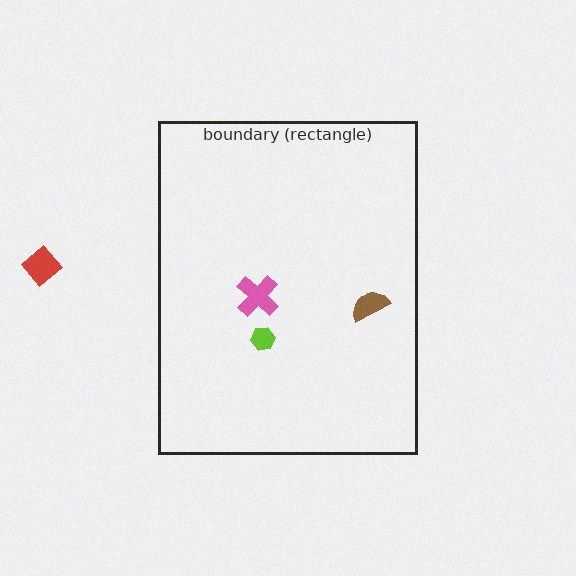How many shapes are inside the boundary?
3 inside, 1 outside.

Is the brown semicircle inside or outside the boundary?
Inside.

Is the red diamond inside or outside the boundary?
Outside.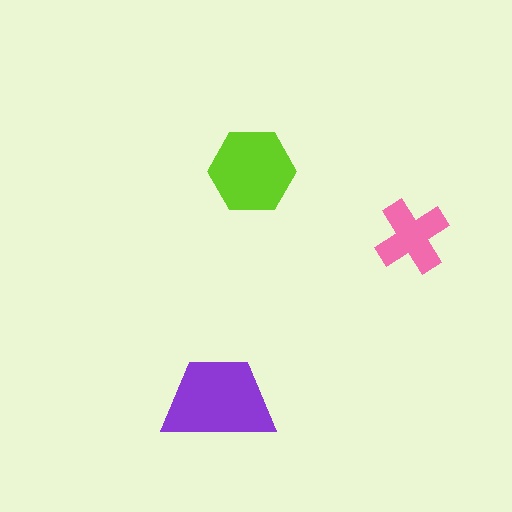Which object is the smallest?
The pink cross.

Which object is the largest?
The purple trapezoid.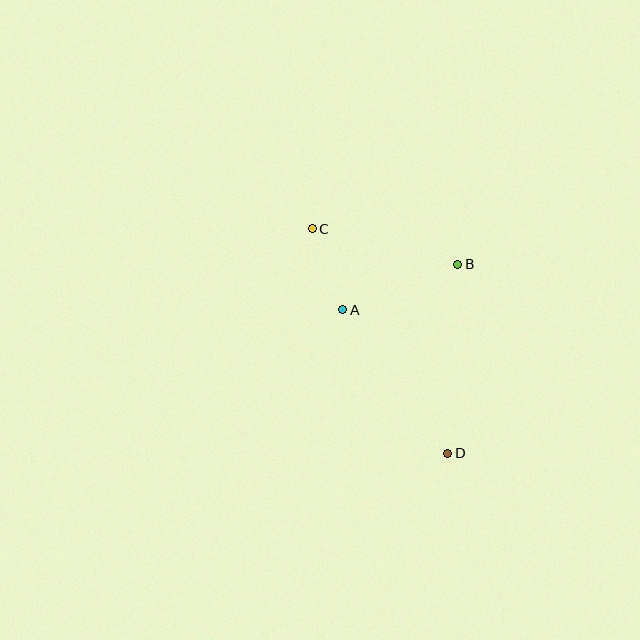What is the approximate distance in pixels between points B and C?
The distance between B and C is approximately 150 pixels.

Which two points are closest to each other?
Points A and C are closest to each other.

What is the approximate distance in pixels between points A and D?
The distance between A and D is approximately 178 pixels.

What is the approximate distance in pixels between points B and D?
The distance between B and D is approximately 189 pixels.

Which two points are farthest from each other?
Points C and D are farthest from each other.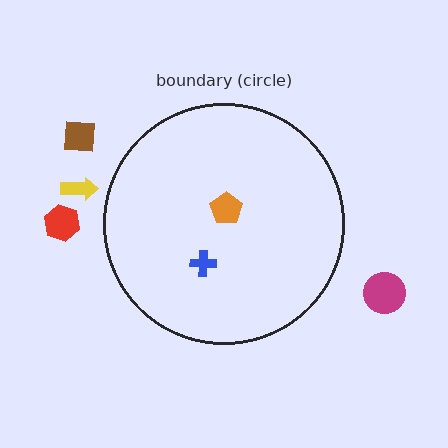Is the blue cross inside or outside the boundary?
Inside.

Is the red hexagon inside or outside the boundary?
Outside.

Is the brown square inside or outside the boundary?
Outside.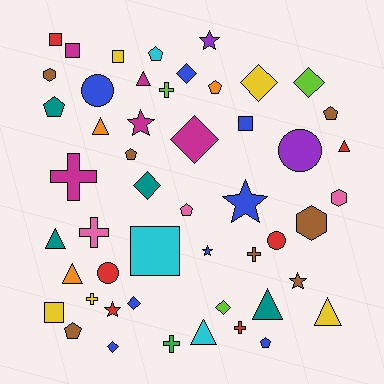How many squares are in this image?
There are 6 squares.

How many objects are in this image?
There are 50 objects.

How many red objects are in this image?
There are 6 red objects.